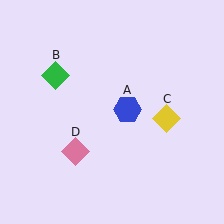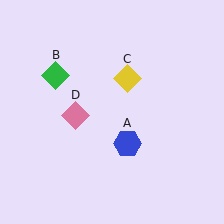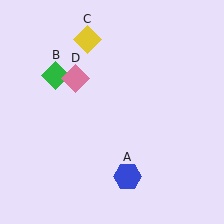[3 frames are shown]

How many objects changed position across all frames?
3 objects changed position: blue hexagon (object A), yellow diamond (object C), pink diamond (object D).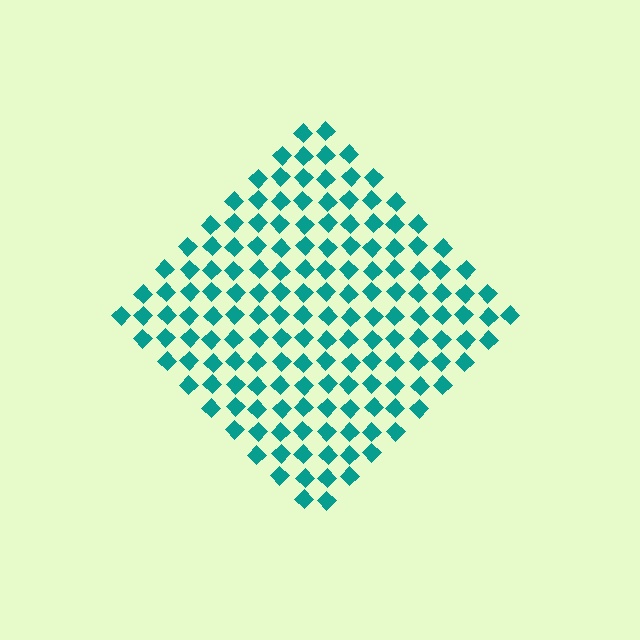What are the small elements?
The small elements are diamonds.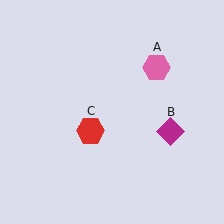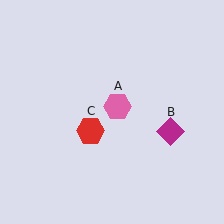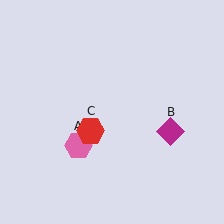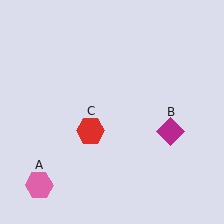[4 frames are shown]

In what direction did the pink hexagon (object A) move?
The pink hexagon (object A) moved down and to the left.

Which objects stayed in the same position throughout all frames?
Magenta diamond (object B) and red hexagon (object C) remained stationary.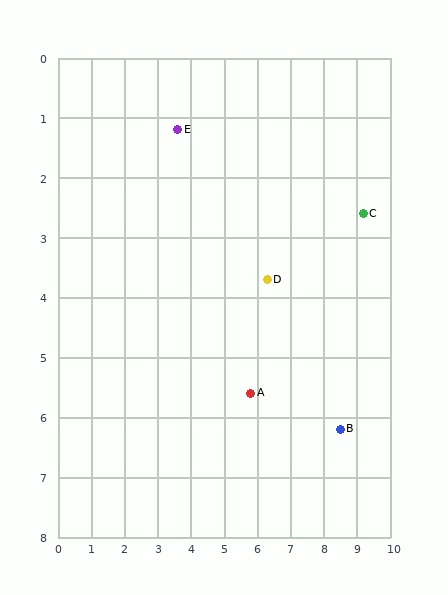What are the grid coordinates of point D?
Point D is at approximately (6.3, 3.7).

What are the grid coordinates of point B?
Point B is at approximately (8.5, 6.2).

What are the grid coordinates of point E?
Point E is at approximately (3.6, 1.2).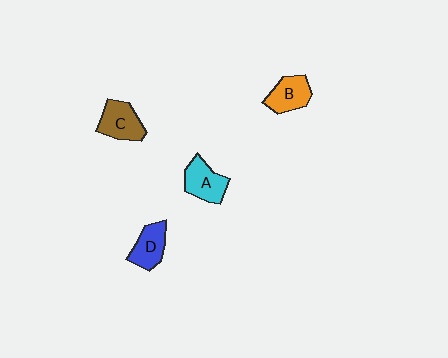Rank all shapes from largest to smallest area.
From largest to smallest: C (brown), A (cyan), D (blue), B (orange).